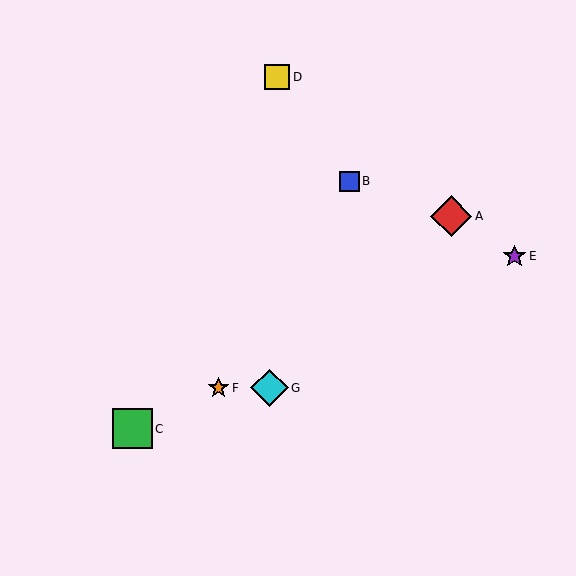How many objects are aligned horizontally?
2 objects (F, G) are aligned horizontally.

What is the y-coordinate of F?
Object F is at y≈388.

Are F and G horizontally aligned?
Yes, both are at y≈388.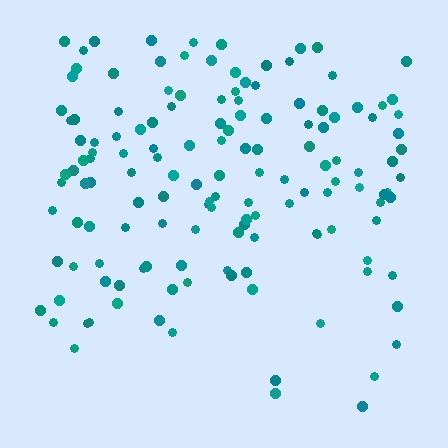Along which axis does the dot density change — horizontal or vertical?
Vertical.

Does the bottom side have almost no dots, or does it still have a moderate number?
Still a moderate number, just noticeably fewer than the top.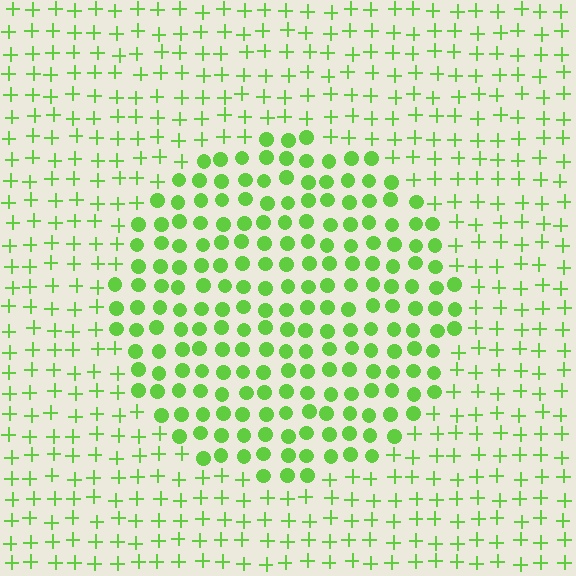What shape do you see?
I see a circle.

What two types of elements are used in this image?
The image uses circles inside the circle region and plus signs outside it.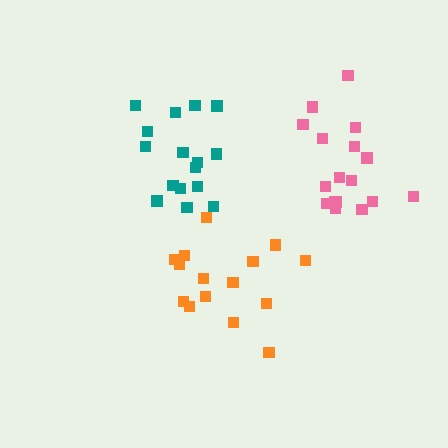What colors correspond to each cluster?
The clusters are colored: orange, pink, teal.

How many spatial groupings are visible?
There are 3 spatial groupings.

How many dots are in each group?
Group 1: 15 dots, Group 2: 17 dots, Group 3: 16 dots (48 total).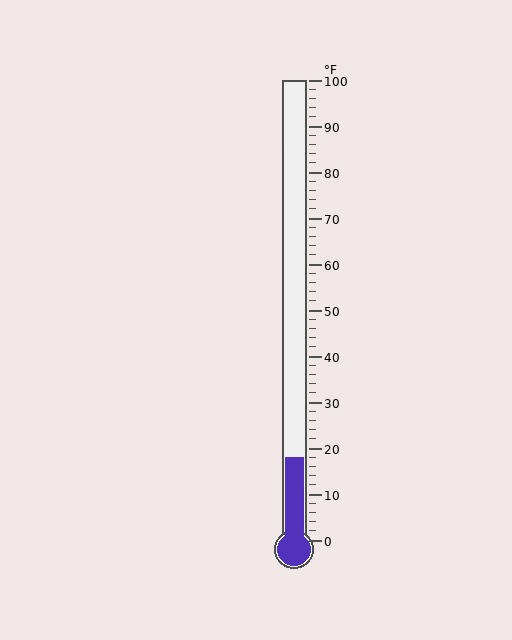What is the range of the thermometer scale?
The thermometer scale ranges from 0°F to 100°F.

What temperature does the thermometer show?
The thermometer shows approximately 18°F.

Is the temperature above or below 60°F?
The temperature is below 60°F.